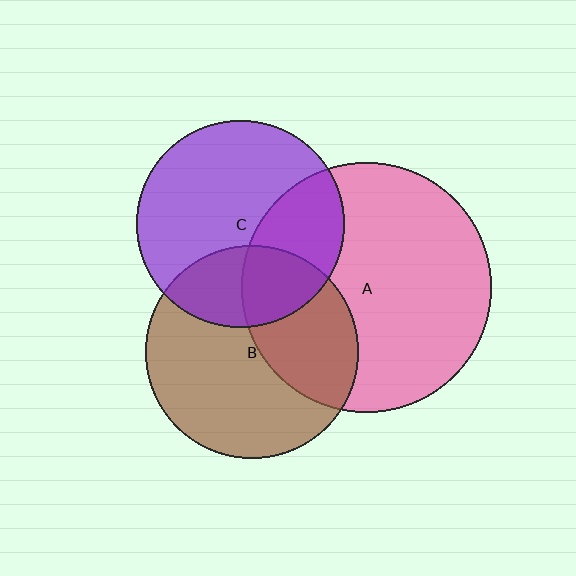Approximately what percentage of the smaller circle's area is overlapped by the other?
Approximately 30%.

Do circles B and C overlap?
Yes.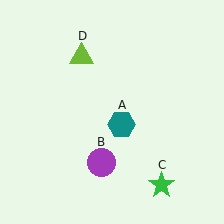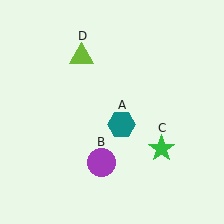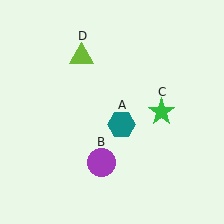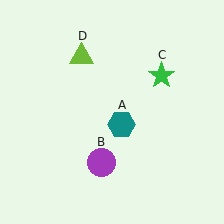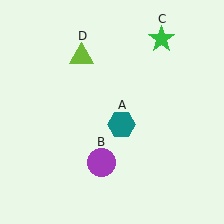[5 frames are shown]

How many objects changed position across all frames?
1 object changed position: green star (object C).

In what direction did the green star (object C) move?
The green star (object C) moved up.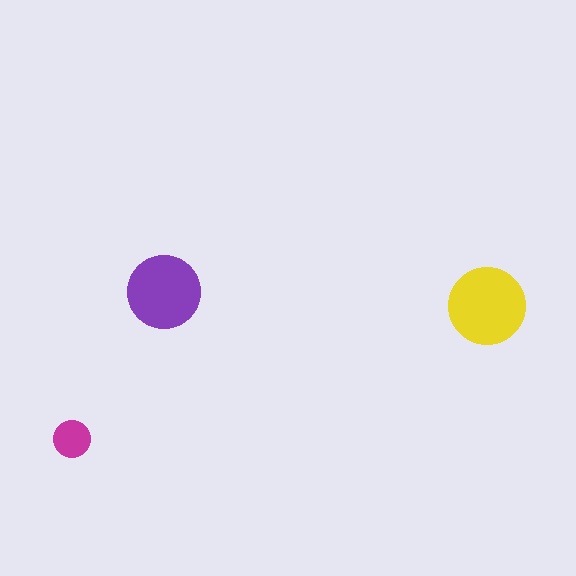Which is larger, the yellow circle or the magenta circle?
The yellow one.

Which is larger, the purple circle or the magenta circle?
The purple one.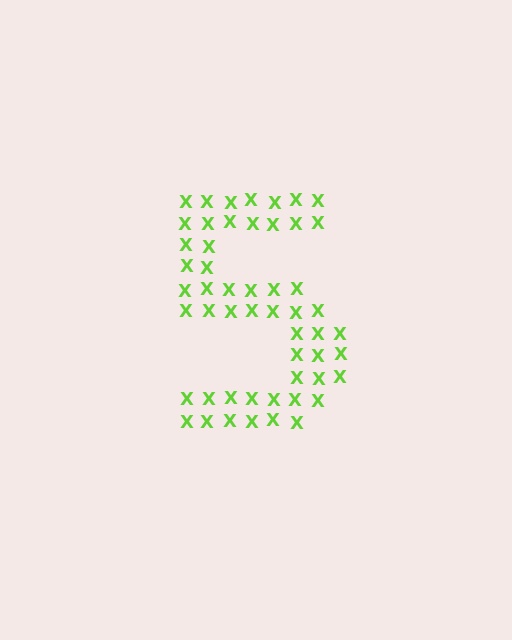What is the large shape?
The large shape is the digit 5.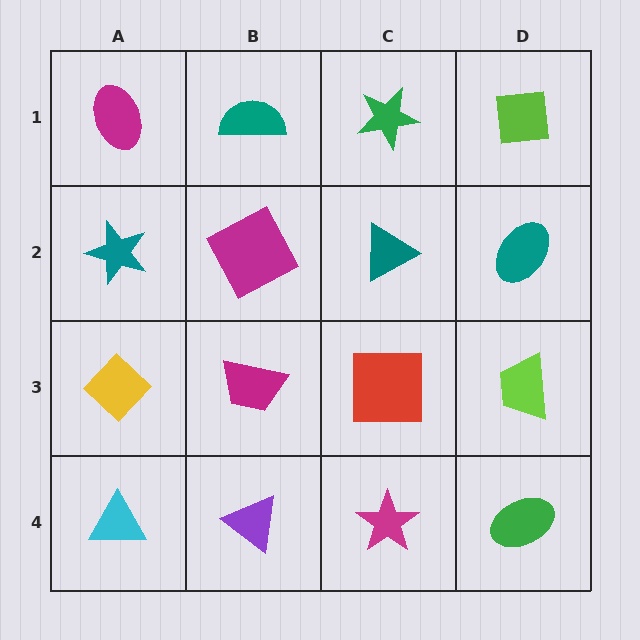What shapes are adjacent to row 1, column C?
A teal triangle (row 2, column C), a teal semicircle (row 1, column B), a lime square (row 1, column D).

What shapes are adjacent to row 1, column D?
A teal ellipse (row 2, column D), a green star (row 1, column C).